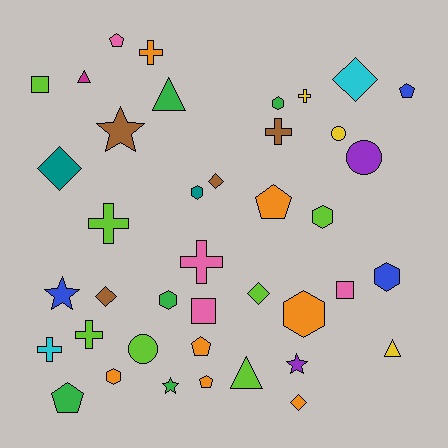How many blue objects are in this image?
There are 3 blue objects.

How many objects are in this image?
There are 40 objects.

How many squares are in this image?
There are 3 squares.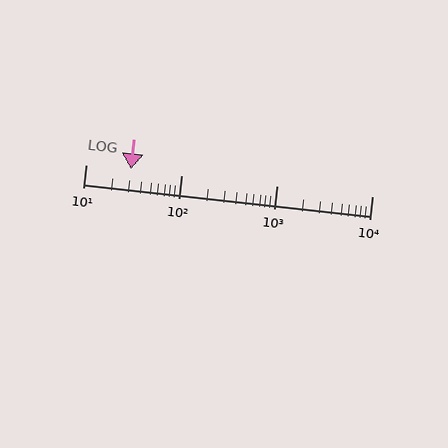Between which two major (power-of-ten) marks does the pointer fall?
The pointer is between 10 and 100.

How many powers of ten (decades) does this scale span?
The scale spans 3 decades, from 10 to 10000.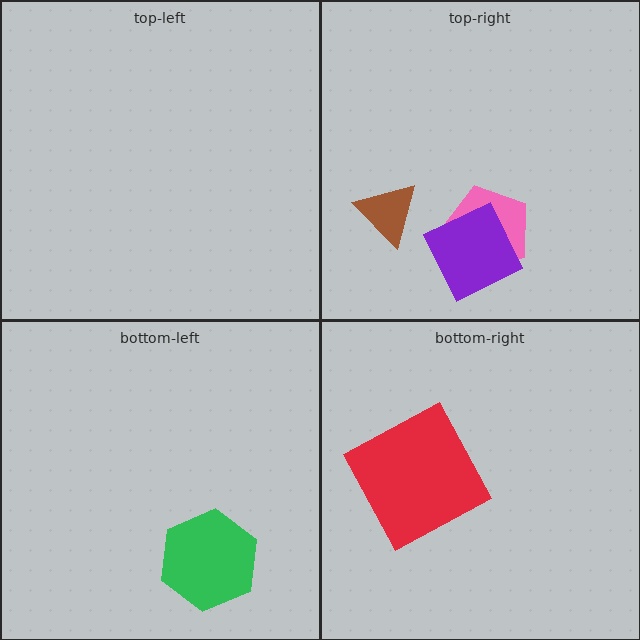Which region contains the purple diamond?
The top-right region.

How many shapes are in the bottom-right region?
1.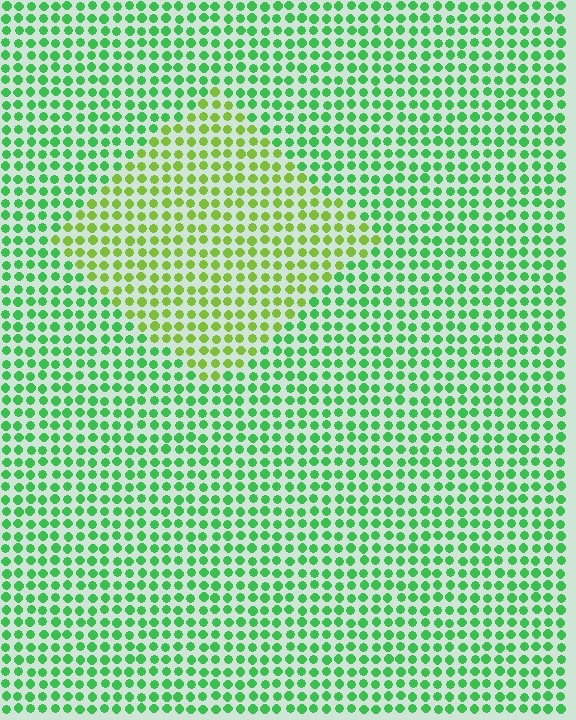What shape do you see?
I see a diamond.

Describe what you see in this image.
The image is filled with small green elements in a uniform arrangement. A diamond-shaped region is visible where the elements are tinted to a slightly different hue, forming a subtle color boundary.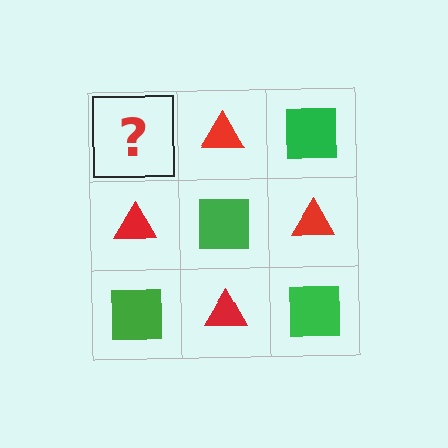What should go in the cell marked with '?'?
The missing cell should contain a green square.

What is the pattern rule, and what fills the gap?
The rule is that it alternates green square and red triangle in a checkerboard pattern. The gap should be filled with a green square.